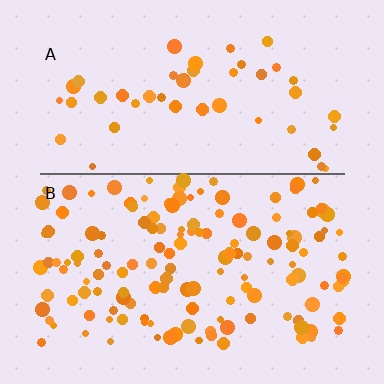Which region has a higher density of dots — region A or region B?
B (the bottom).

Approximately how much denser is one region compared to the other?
Approximately 3.1× — region B over region A.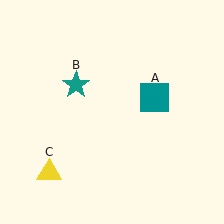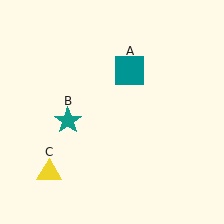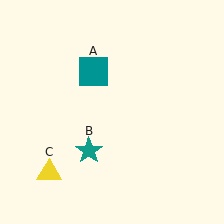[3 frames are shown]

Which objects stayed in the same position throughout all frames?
Yellow triangle (object C) remained stationary.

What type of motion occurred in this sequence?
The teal square (object A), teal star (object B) rotated counterclockwise around the center of the scene.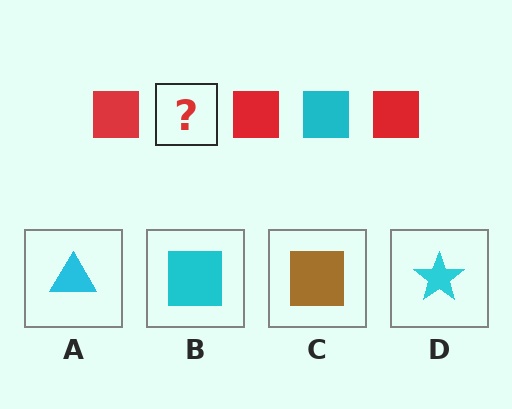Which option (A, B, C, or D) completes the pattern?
B.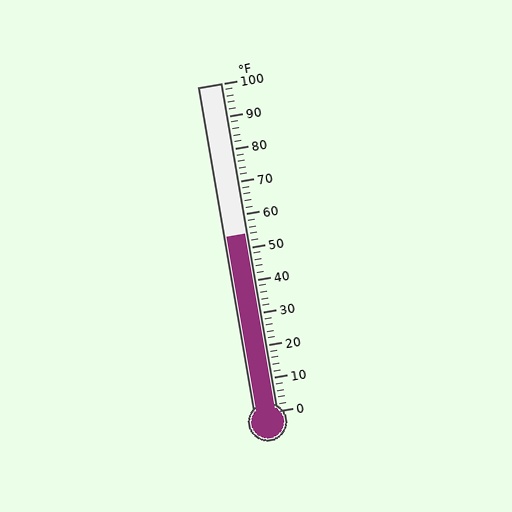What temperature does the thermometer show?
The thermometer shows approximately 54°F.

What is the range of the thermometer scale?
The thermometer scale ranges from 0°F to 100°F.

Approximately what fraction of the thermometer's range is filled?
The thermometer is filled to approximately 55% of its range.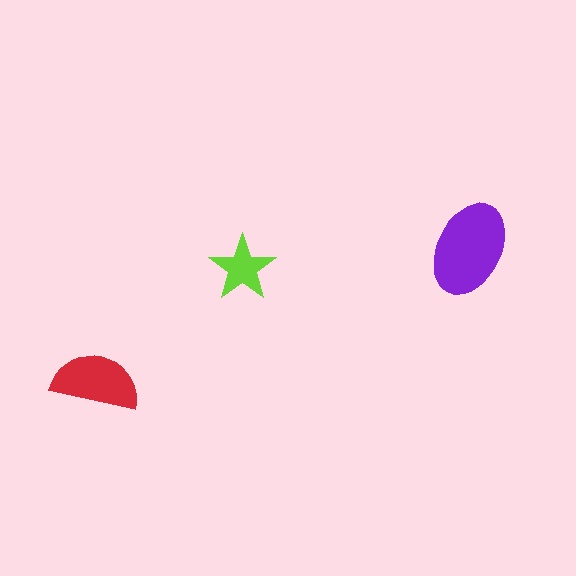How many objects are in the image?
There are 3 objects in the image.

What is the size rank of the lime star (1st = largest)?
3rd.